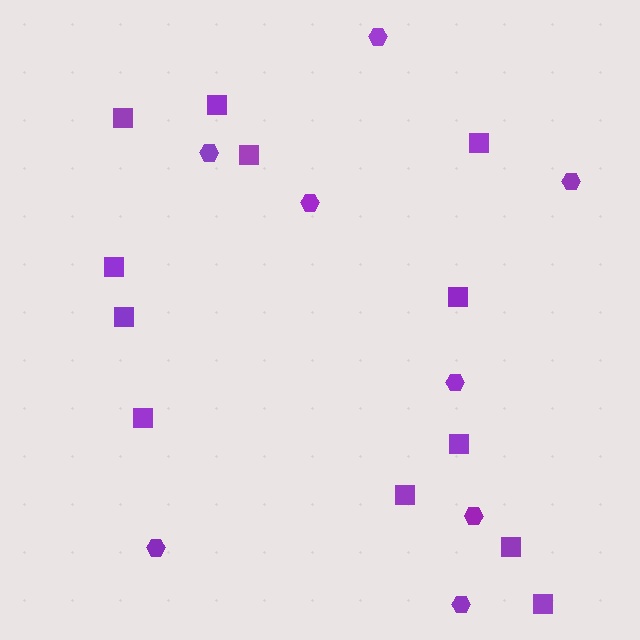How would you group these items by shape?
There are 2 groups: one group of hexagons (8) and one group of squares (12).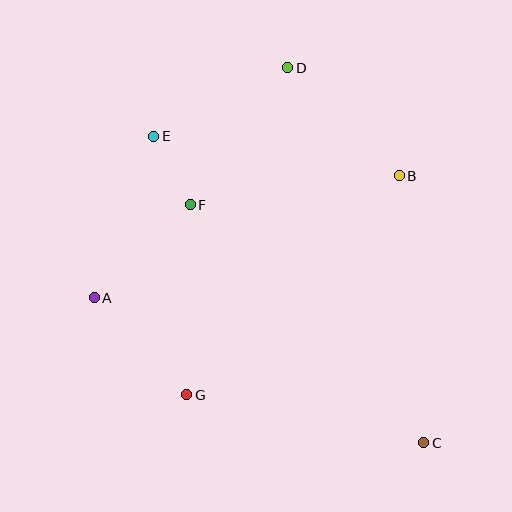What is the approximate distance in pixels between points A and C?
The distance between A and C is approximately 360 pixels.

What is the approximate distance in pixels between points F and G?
The distance between F and G is approximately 190 pixels.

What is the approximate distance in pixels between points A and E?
The distance between A and E is approximately 172 pixels.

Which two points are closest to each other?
Points E and F are closest to each other.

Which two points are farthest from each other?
Points C and E are farthest from each other.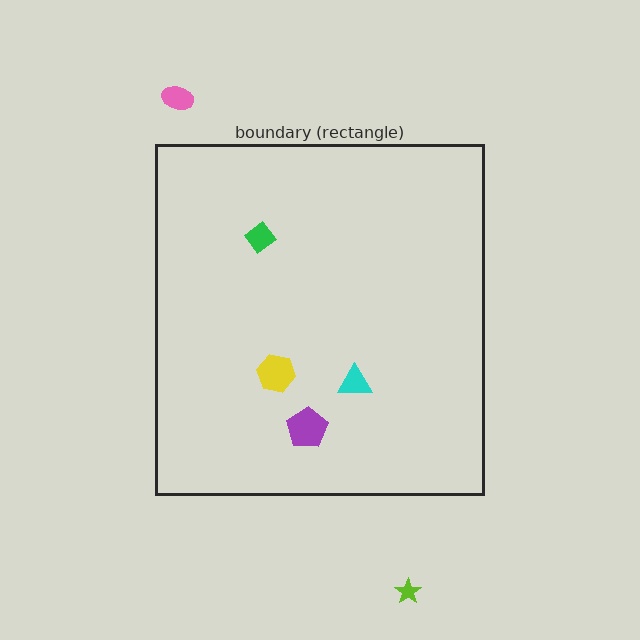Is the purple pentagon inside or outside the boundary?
Inside.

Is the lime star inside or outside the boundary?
Outside.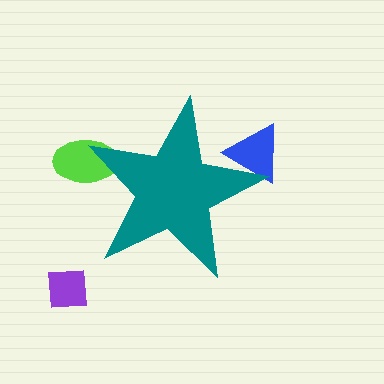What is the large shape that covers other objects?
A teal star.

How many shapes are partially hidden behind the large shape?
2 shapes are partially hidden.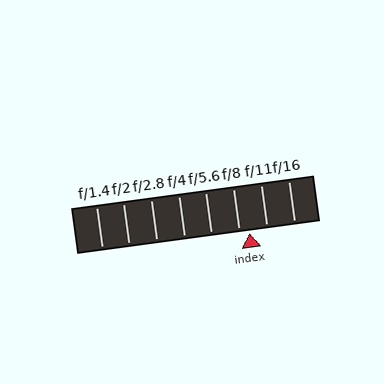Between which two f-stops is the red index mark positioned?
The index mark is between f/8 and f/11.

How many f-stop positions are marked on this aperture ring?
There are 8 f-stop positions marked.